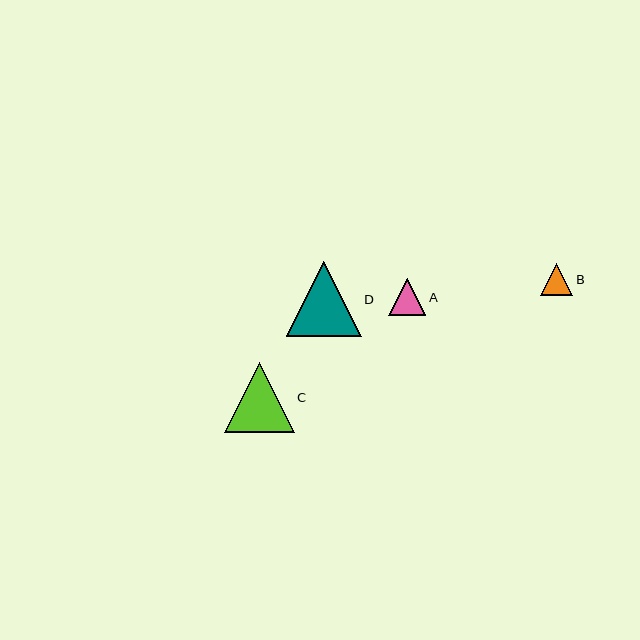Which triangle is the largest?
Triangle D is the largest with a size of approximately 75 pixels.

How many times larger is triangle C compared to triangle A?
Triangle C is approximately 1.9 times the size of triangle A.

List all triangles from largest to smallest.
From largest to smallest: D, C, A, B.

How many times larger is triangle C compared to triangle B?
Triangle C is approximately 2.2 times the size of triangle B.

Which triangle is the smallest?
Triangle B is the smallest with a size of approximately 32 pixels.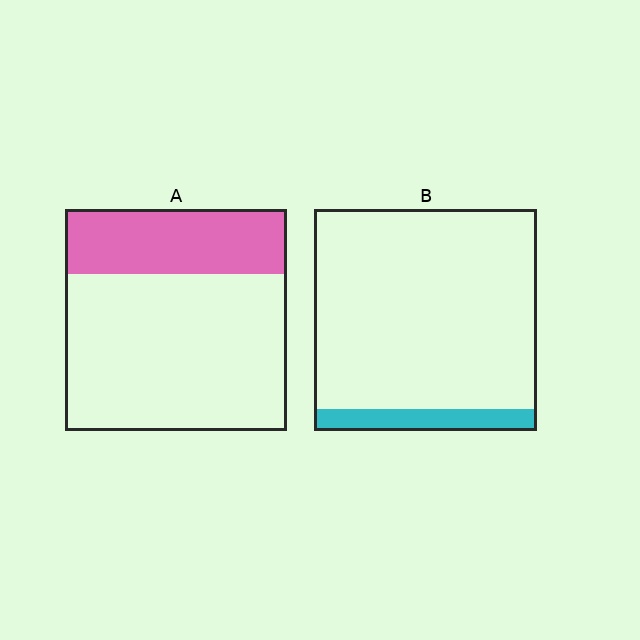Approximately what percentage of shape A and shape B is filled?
A is approximately 30% and B is approximately 10%.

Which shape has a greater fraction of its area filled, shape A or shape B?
Shape A.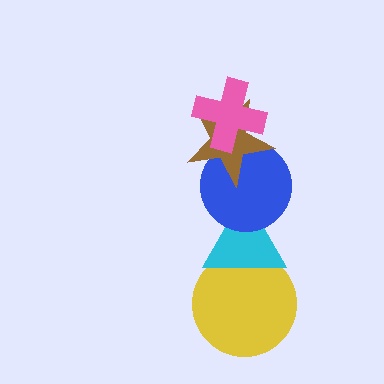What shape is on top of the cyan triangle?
The blue circle is on top of the cyan triangle.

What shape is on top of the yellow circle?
The cyan triangle is on top of the yellow circle.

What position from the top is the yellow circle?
The yellow circle is 5th from the top.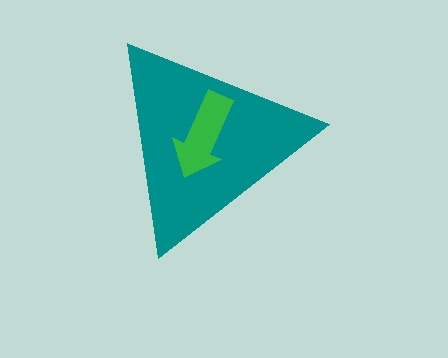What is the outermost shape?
The teal triangle.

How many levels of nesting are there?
2.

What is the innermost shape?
The green arrow.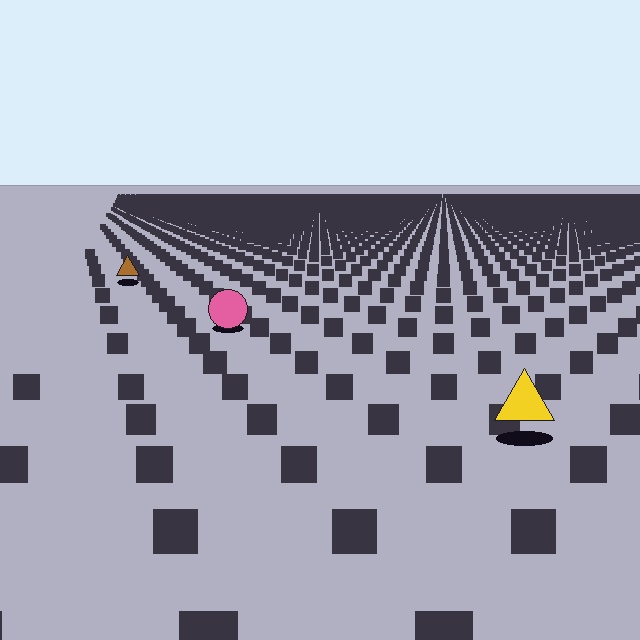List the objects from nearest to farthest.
From nearest to farthest: the yellow triangle, the pink circle, the brown triangle.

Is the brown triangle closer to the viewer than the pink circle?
No. The pink circle is closer — you can tell from the texture gradient: the ground texture is coarser near it.